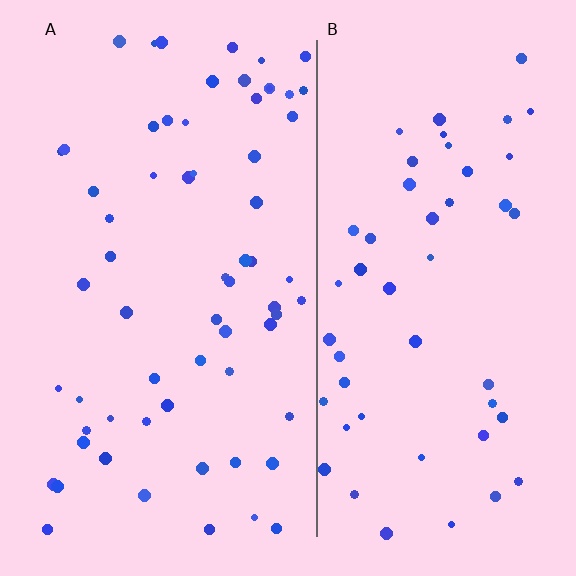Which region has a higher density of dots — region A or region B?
A (the left).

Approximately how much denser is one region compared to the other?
Approximately 1.2× — region A over region B.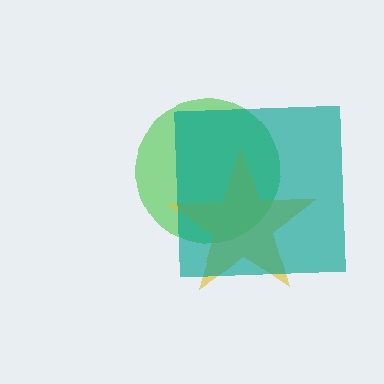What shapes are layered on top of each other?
The layered shapes are: a green circle, a yellow star, a teal square.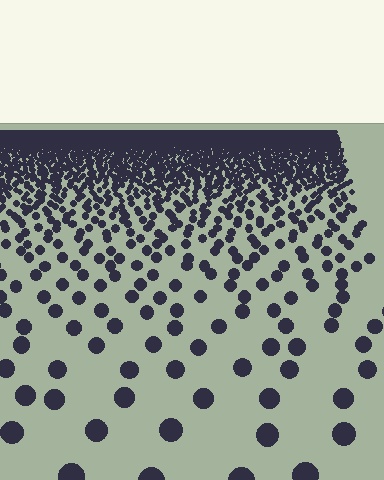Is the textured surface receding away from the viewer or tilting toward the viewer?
The surface is receding away from the viewer. Texture elements get smaller and denser toward the top.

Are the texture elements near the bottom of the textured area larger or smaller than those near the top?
Larger. Near the bottom, elements are closer to the viewer and appear at a bigger on-screen size.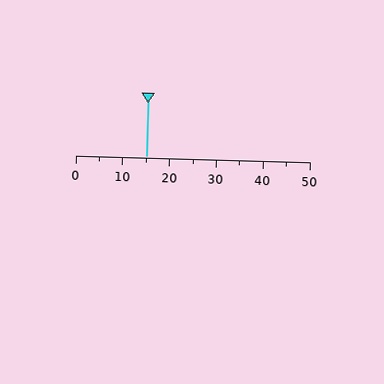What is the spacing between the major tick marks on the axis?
The major ticks are spaced 10 apart.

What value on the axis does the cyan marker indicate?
The marker indicates approximately 15.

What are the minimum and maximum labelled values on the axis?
The axis runs from 0 to 50.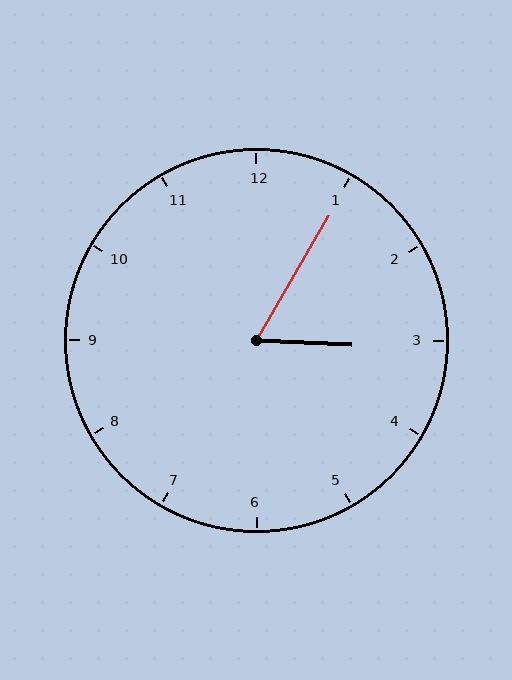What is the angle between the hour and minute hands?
Approximately 62 degrees.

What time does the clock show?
3:05.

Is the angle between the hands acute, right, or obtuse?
It is acute.